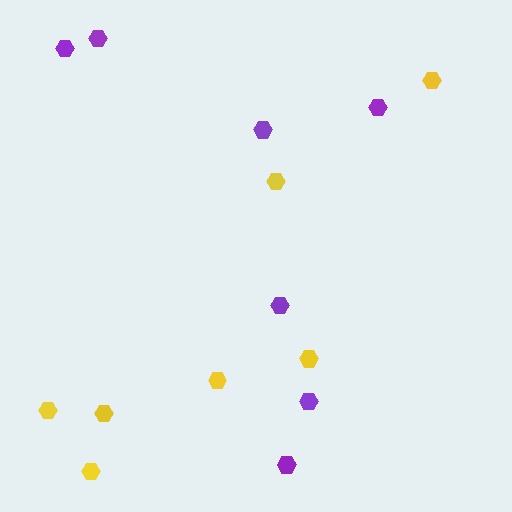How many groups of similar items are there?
There are 2 groups: one group of purple hexagons (7) and one group of yellow hexagons (7).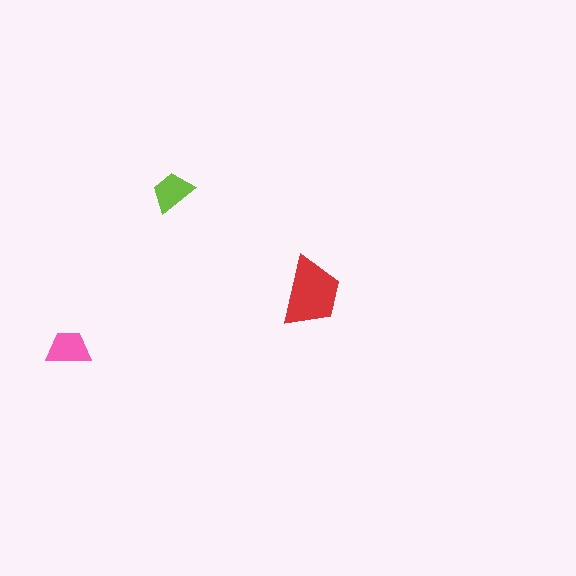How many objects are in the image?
There are 3 objects in the image.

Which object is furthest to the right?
The red trapezoid is rightmost.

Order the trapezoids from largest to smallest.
the red one, the pink one, the lime one.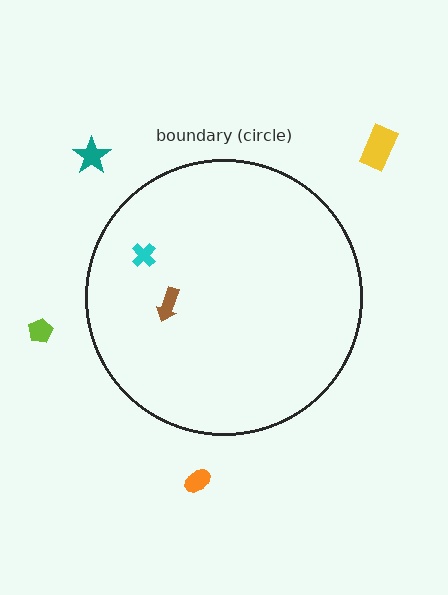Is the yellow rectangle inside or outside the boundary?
Outside.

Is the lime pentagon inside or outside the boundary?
Outside.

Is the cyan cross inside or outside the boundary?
Inside.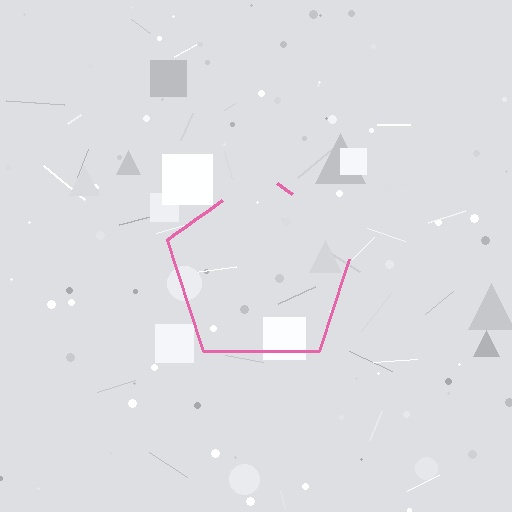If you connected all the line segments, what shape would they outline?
They would outline a pentagon.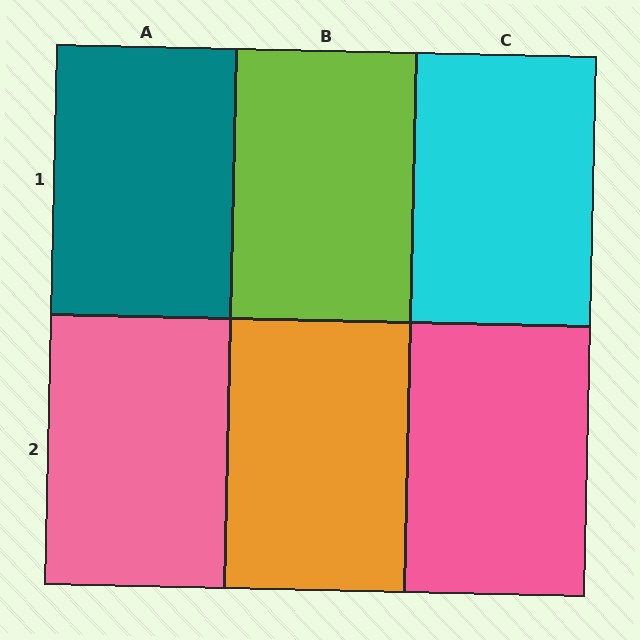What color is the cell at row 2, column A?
Pink.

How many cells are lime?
1 cell is lime.